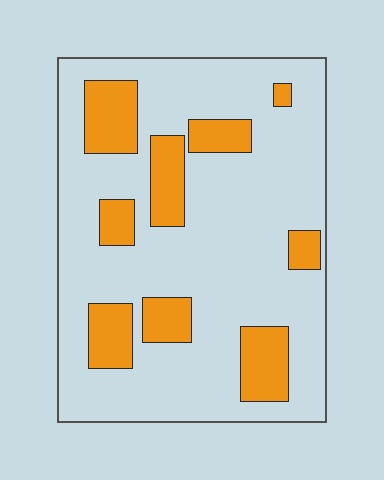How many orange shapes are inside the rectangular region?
9.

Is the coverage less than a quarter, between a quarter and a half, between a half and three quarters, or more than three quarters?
Less than a quarter.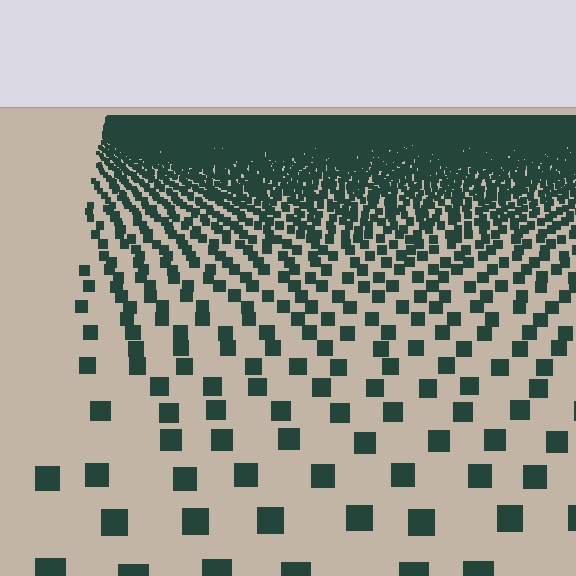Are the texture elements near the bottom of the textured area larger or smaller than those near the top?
Larger. Near the bottom, elements are closer to the viewer and appear at a bigger on-screen size.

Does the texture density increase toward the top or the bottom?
Density increases toward the top.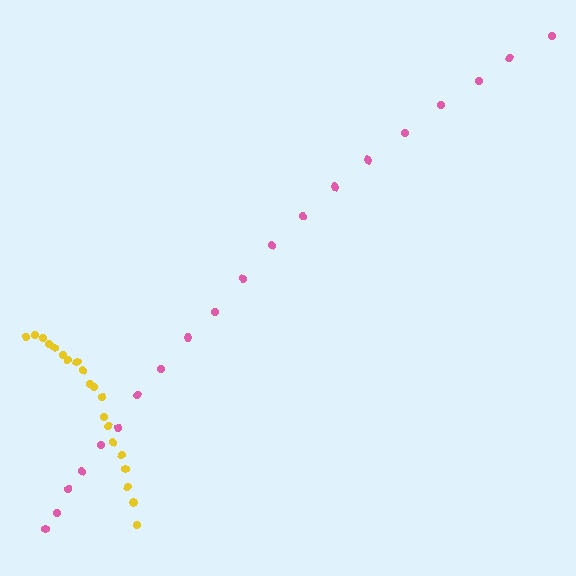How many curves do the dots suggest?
There are 2 distinct paths.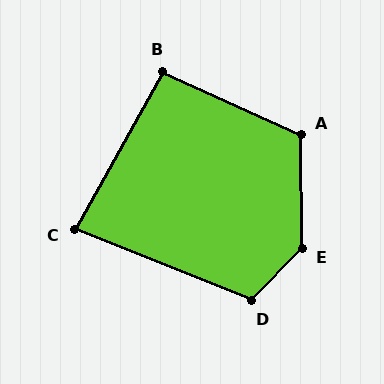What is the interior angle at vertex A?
Approximately 115 degrees (obtuse).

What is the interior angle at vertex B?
Approximately 95 degrees (obtuse).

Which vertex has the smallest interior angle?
C, at approximately 83 degrees.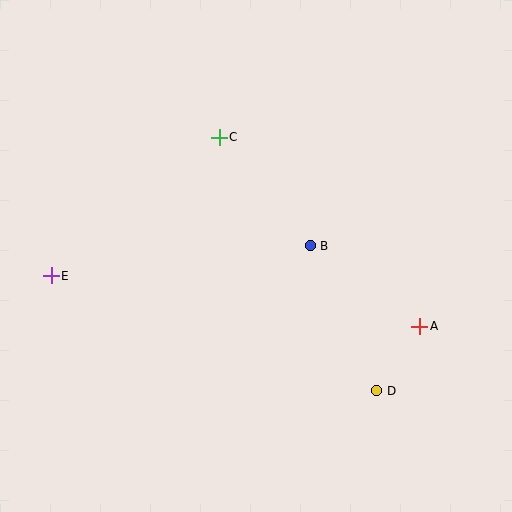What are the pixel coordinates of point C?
Point C is at (219, 137).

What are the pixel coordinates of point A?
Point A is at (420, 326).